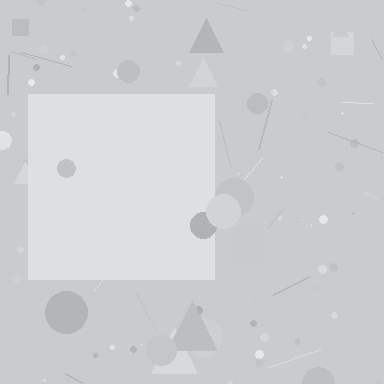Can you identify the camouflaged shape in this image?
The camouflaged shape is a square.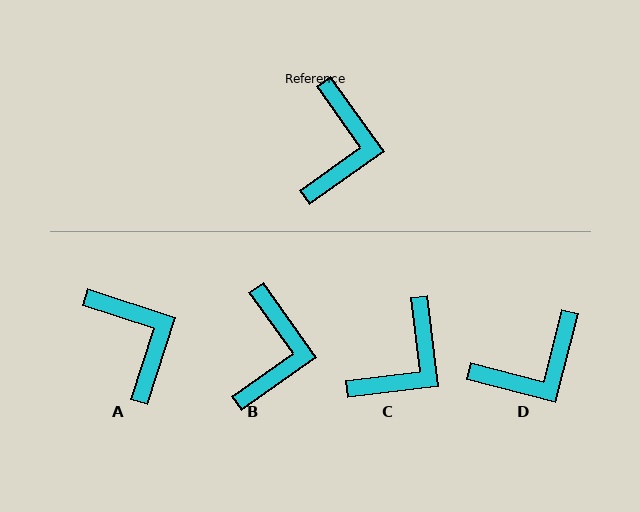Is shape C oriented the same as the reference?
No, it is off by about 29 degrees.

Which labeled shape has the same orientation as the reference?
B.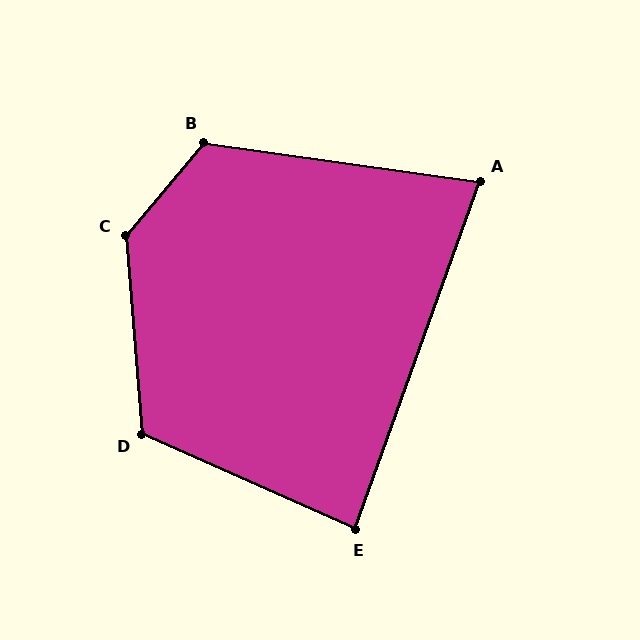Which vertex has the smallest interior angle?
A, at approximately 78 degrees.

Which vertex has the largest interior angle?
C, at approximately 135 degrees.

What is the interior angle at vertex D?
Approximately 118 degrees (obtuse).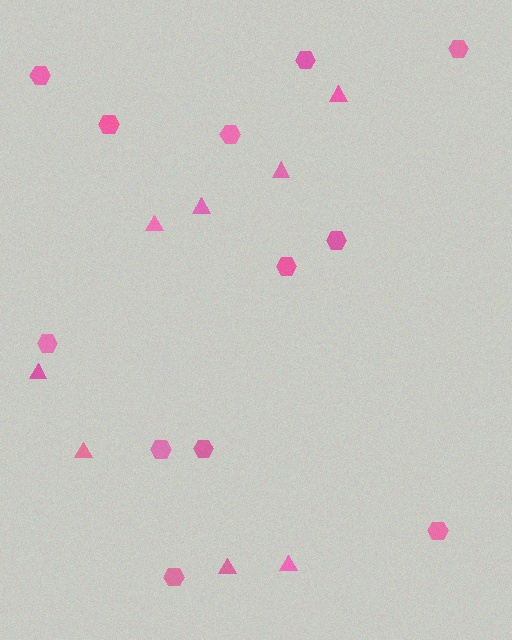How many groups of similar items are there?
There are 2 groups: one group of hexagons (12) and one group of triangles (8).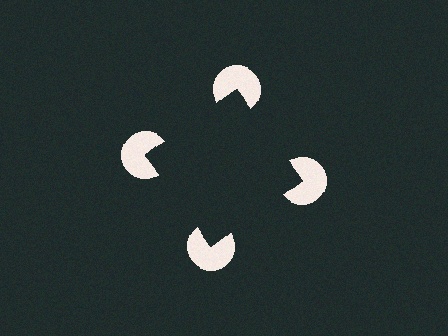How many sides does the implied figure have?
4 sides.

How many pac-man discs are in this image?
There are 4 — one at each vertex of the illusory square.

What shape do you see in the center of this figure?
An illusory square — its edges are inferred from the aligned wedge cuts in the pac-man discs, not physically drawn.